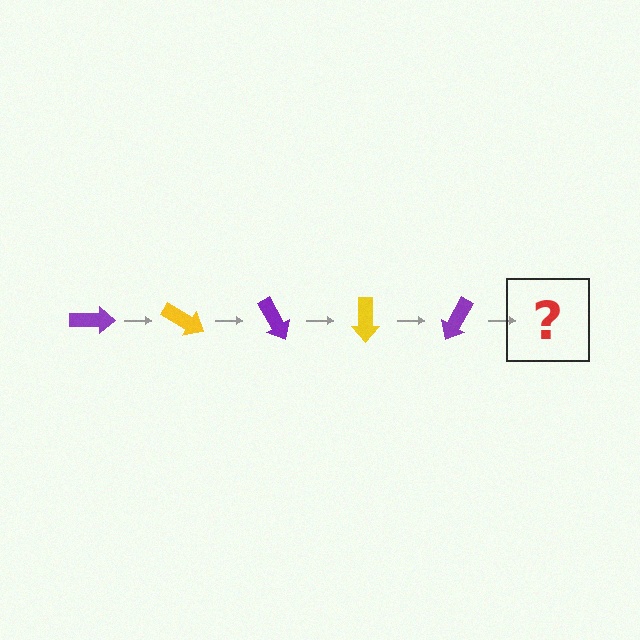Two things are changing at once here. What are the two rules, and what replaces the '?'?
The two rules are that it rotates 30 degrees each step and the color cycles through purple and yellow. The '?' should be a yellow arrow, rotated 150 degrees from the start.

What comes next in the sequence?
The next element should be a yellow arrow, rotated 150 degrees from the start.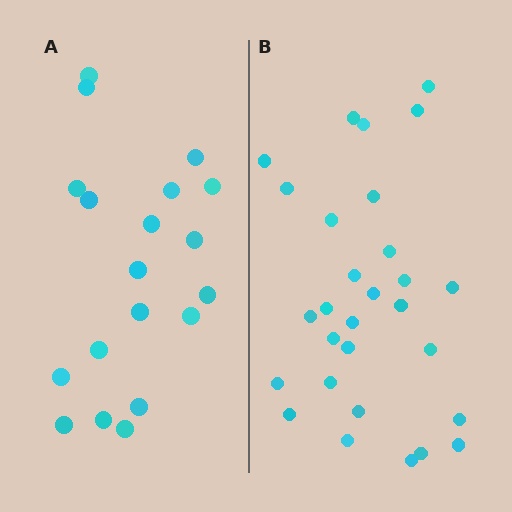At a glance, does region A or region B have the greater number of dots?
Region B (the right region) has more dots.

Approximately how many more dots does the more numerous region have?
Region B has roughly 10 or so more dots than region A.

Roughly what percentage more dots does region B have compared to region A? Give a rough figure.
About 55% more.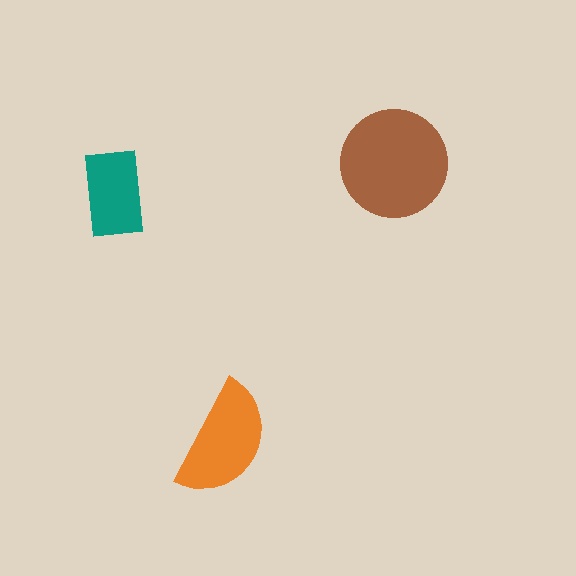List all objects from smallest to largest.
The teal rectangle, the orange semicircle, the brown circle.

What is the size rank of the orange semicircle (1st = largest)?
2nd.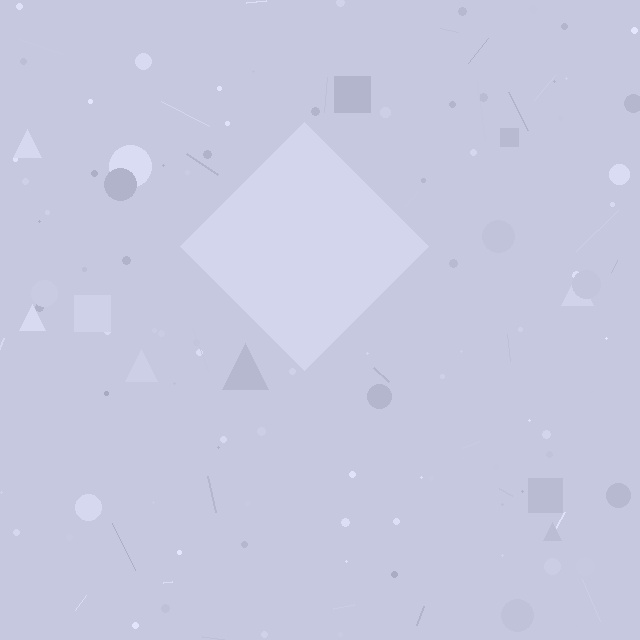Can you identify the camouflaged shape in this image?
The camouflaged shape is a diamond.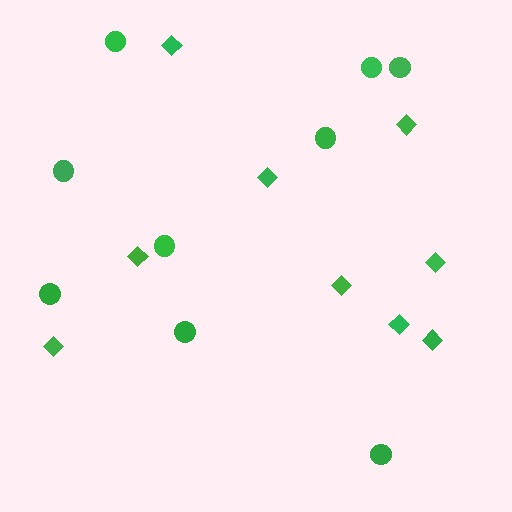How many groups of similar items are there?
There are 2 groups: one group of circles (9) and one group of diamonds (9).